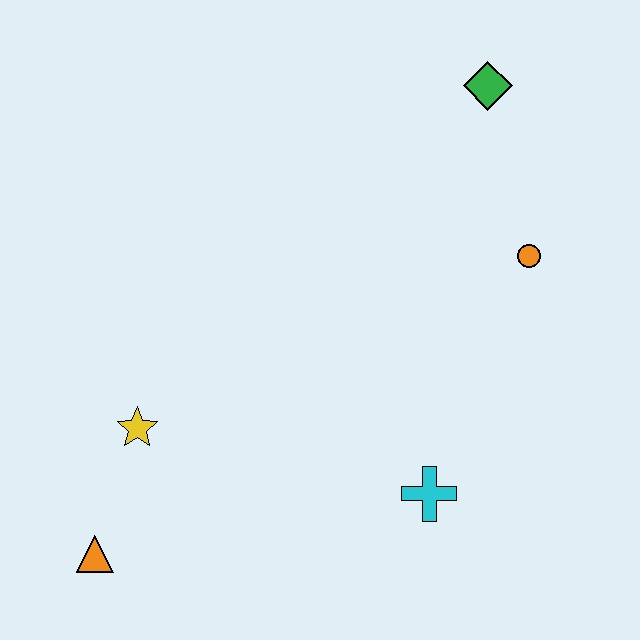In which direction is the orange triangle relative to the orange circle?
The orange triangle is to the left of the orange circle.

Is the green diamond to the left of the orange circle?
Yes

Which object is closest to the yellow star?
The orange triangle is closest to the yellow star.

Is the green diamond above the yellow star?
Yes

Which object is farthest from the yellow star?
The green diamond is farthest from the yellow star.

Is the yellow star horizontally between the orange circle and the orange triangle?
Yes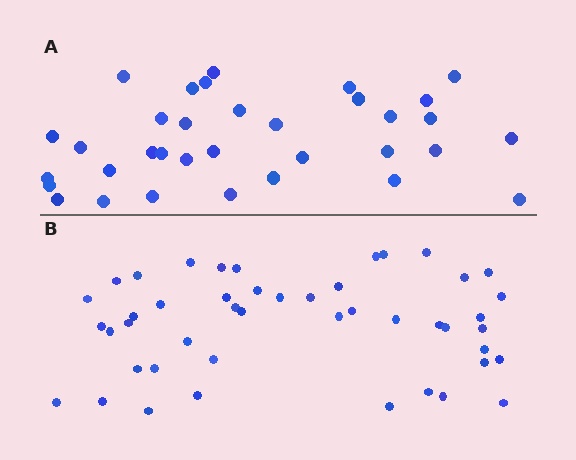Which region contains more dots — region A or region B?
Region B (the bottom region) has more dots.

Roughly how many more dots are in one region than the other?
Region B has roughly 12 or so more dots than region A.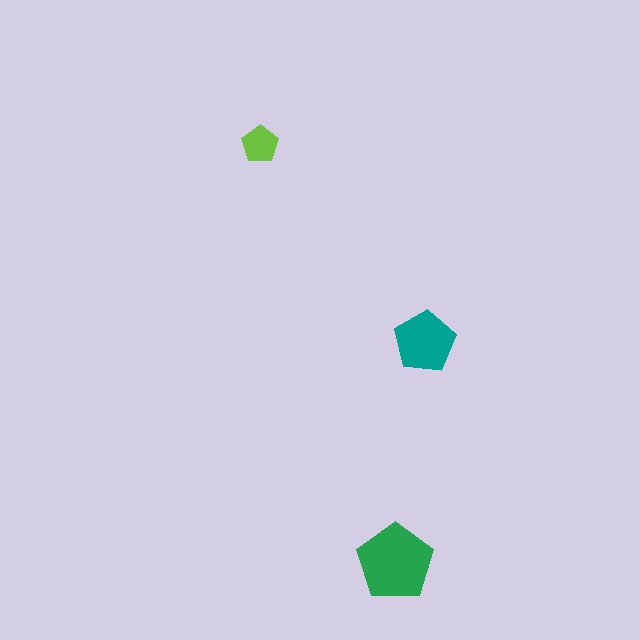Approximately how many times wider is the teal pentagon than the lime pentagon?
About 1.5 times wider.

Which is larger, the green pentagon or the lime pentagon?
The green one.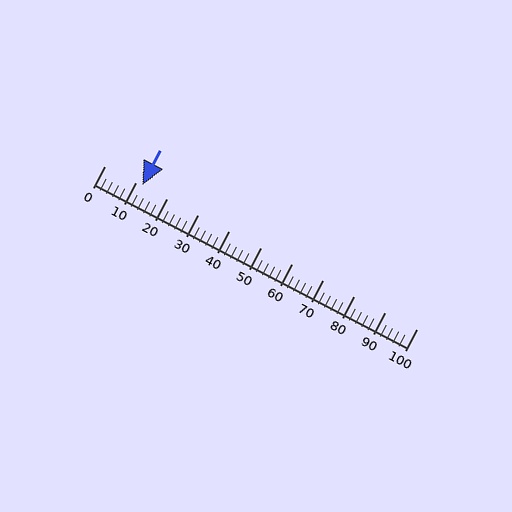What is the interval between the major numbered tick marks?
The major tick marks are spaced 10 units apart.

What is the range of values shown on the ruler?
The ruler shows values from 0 to 100.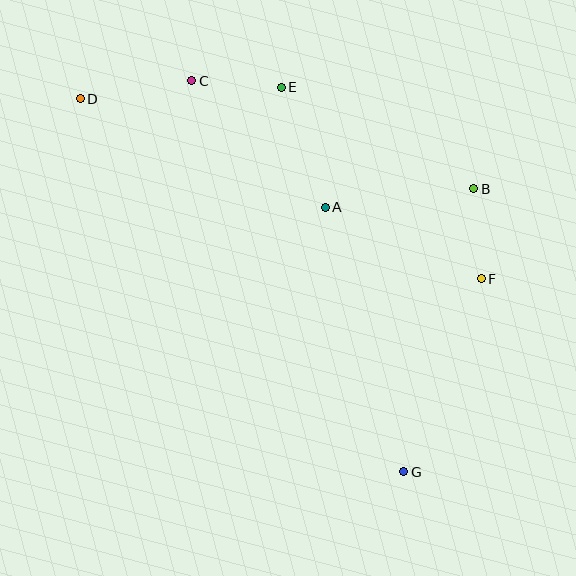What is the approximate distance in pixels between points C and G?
The distance between C and G is approximately 444 pixels.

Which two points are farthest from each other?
Points D and G are farthest from each other.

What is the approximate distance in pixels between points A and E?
The distance between A and E is approximately 128 pixels.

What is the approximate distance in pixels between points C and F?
The distance between C and F is approximately 351 pixels.